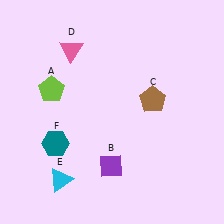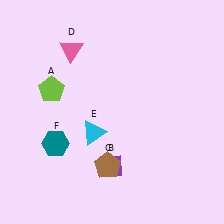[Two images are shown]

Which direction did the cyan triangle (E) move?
The cyan triangle (E) moved up.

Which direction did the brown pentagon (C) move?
The brown pentagon (C) moved down.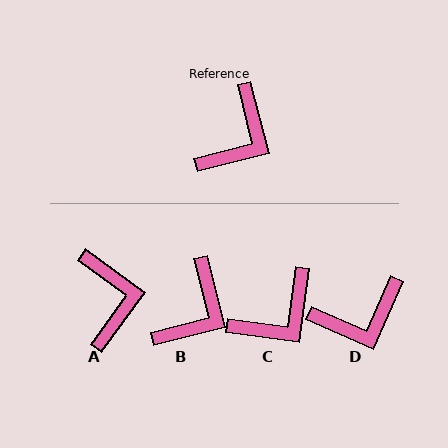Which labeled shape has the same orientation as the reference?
B.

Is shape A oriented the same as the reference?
No, it is off by about 39 degrees.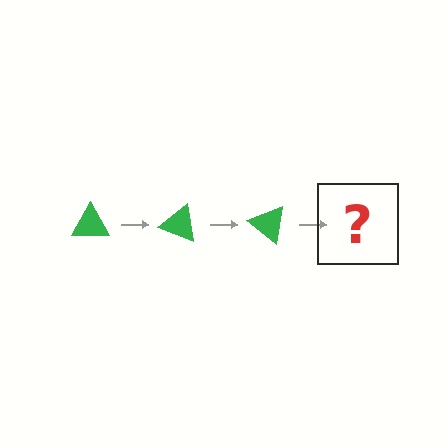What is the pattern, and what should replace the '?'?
The pattern is that the triangle rotates 20 degrees each step. The '?' should be a green triangle rotated 60 degrees.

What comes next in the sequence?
The next element should be a green triangle rotated 60 degrees.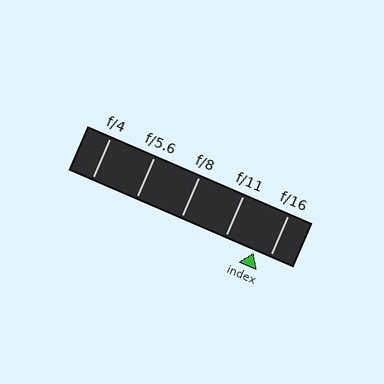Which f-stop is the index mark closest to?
The index mark is closest to f/16.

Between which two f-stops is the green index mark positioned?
The index mark is between f/11 and f/16.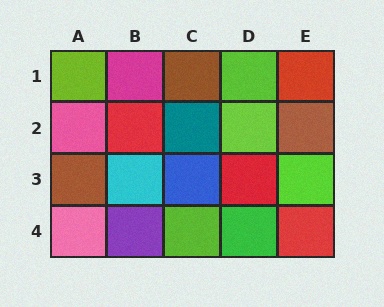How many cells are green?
1 cell is green.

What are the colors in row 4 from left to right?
Pink, purple, lime, green, red.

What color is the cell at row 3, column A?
Brown.